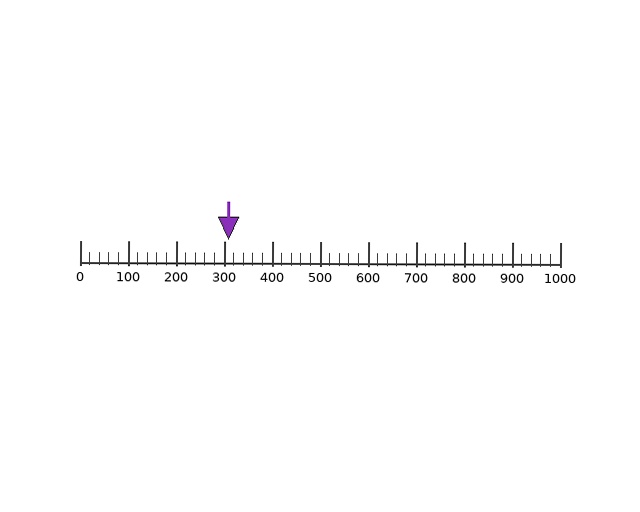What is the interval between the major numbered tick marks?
The major tick marks are spaced 100 units apart.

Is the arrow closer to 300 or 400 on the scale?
The arrow is closer to 300.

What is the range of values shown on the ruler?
The ruler shows values from 0 to 1000.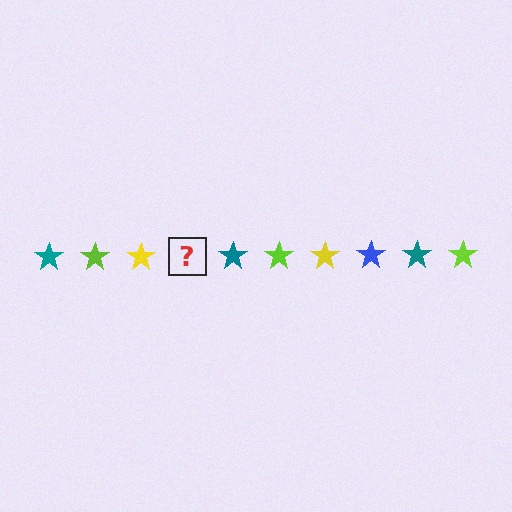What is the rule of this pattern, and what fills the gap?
The rule is that the pattern cycles through teal, lime, yellow, blue stars. The gap should be filled with a blue star.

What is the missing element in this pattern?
The missing element is a blue star.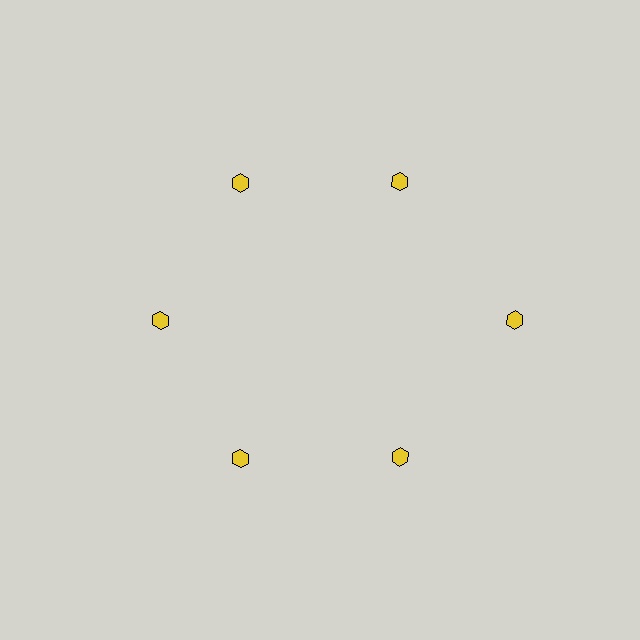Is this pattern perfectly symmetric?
No. The 6 yellow hexagons are arranged in a ring, but one element near the 3 o'clock position is pushed outward from the center, breaking the 6-fold rotational symmetry.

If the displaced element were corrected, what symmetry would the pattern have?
It would have 6-fold rotational symmetry — the pattern would map onto itself every 60 degrees.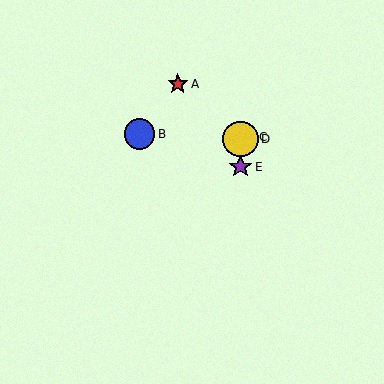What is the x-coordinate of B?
Object B is at x≈140.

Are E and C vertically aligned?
Yes, both are at x≈241.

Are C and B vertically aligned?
No, C is at x≈241 and B is at x≈140.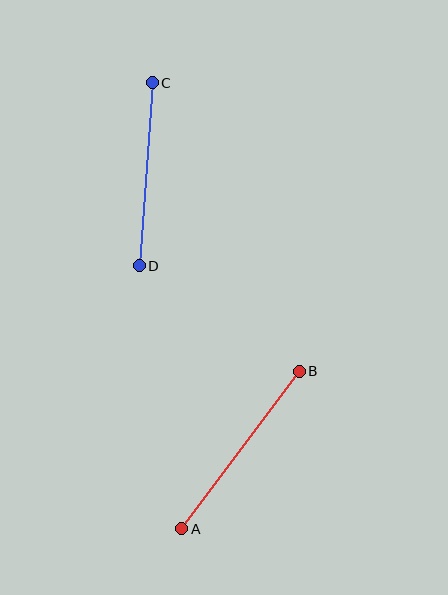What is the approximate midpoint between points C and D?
The midpoint is at approximately (146, 174) pixels.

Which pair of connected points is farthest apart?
Points A and B are farthest apart.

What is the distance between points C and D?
The distance is approximately 184 pixels.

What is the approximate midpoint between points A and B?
The midpoint is at approximately (241, 450) pixels.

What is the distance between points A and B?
The distance is approximately 197 pixels.